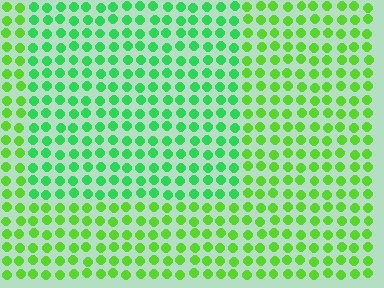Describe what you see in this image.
The image is filled with small lime elements in a uniform arrangement. A rectangle-shaped region is visible where the elements are tinted to a slightly different hue, forming a subtle color boundary.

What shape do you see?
I see a rectangle.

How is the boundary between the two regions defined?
The boundary is defined purely by a slight shift in hue (about 30 degrees). Spacing, size, and orientation are identical on both sides.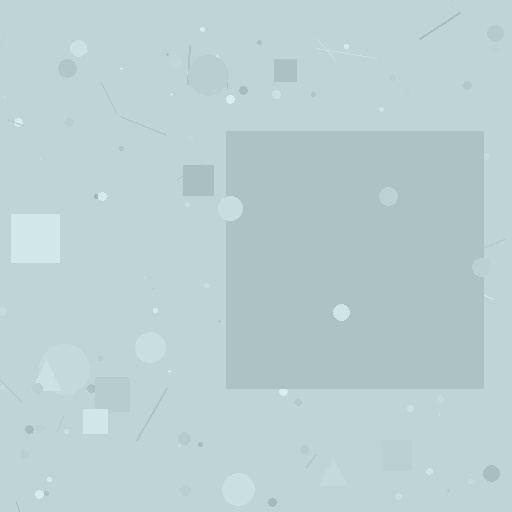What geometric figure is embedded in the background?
A square is embedded in the background.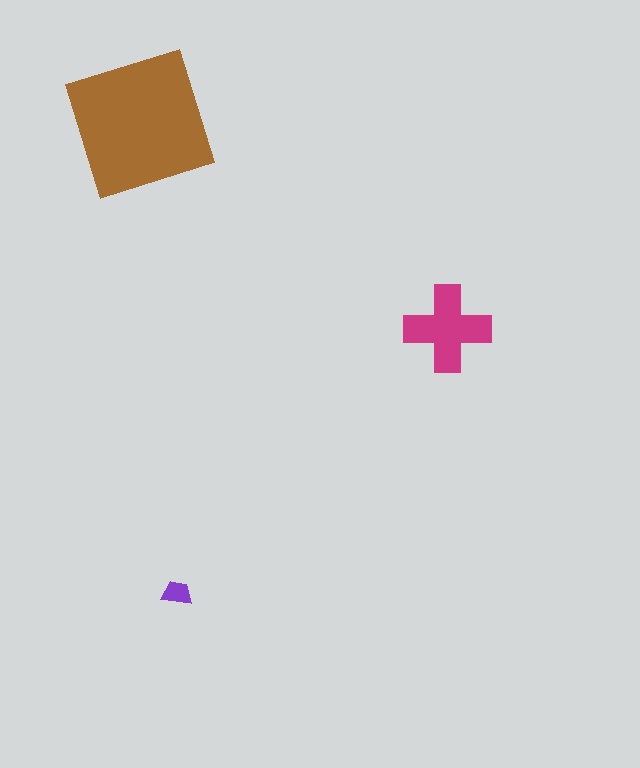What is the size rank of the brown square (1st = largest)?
1st.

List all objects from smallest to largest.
The purple trapezoid, the magenta cross, the brown square.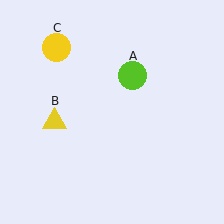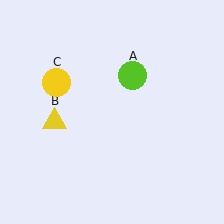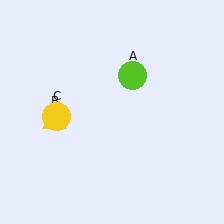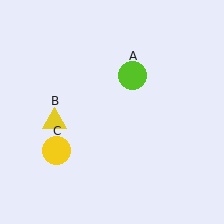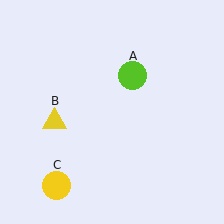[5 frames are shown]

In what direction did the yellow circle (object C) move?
The yellow circle (object C) moved down.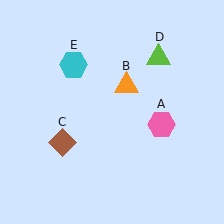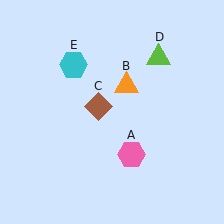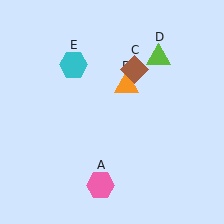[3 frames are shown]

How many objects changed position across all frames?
2 objects changed position: pink hexagon (object A), brown diamond (object C).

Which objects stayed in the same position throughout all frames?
Orange triangle (object B) and lime triangle (object D) and cyan hexagon (object E) remained stationary.